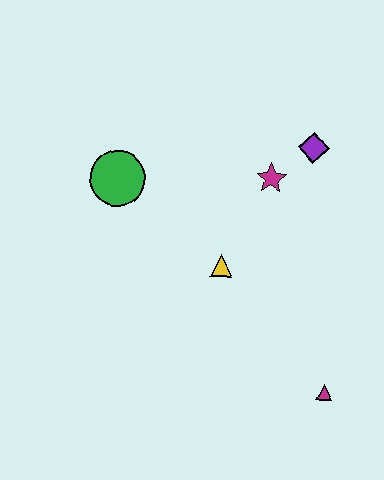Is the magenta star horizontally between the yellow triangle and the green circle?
No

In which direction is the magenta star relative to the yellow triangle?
The magenta star is above the yellow triangle.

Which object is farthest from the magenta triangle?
The green circle is farthest from the magenta triangle.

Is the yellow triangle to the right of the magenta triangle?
No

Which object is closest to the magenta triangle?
The yellow triangle is closest to the magenta triangle.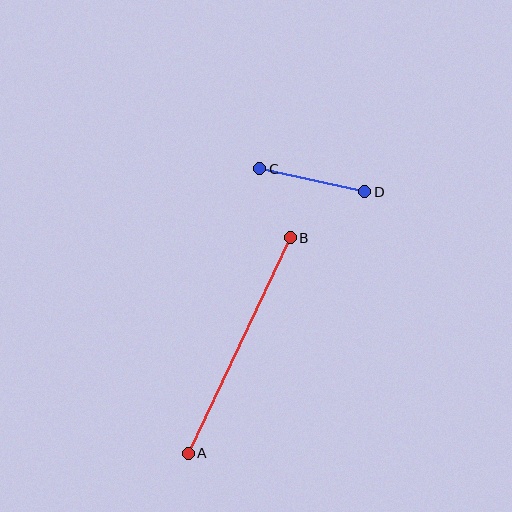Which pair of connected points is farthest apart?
Points A and B are farthest apart.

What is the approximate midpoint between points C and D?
The midpoint is at approximately (312, 180) pixels.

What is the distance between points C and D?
The distance is approximately 107 pixels.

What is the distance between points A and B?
The distance is approximately 238 pixels.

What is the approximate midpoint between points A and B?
The midpoint is at approximately (239, 345) pixels.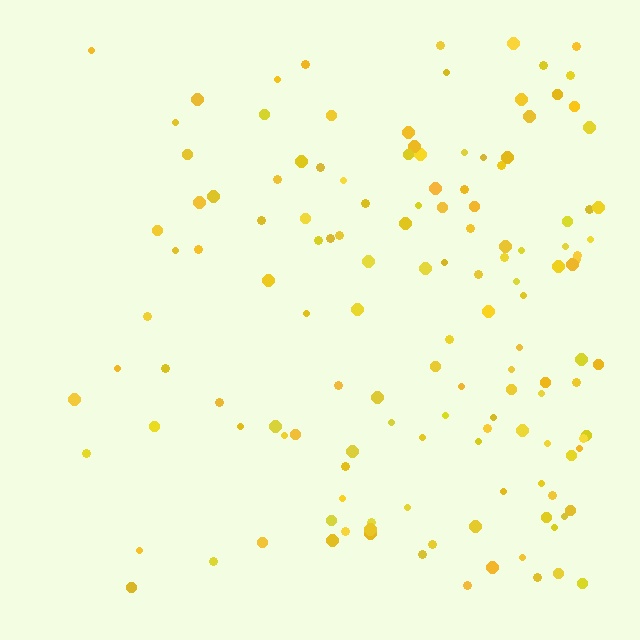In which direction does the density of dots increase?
From left to right, with the right side densest.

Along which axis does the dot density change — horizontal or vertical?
Horizontal.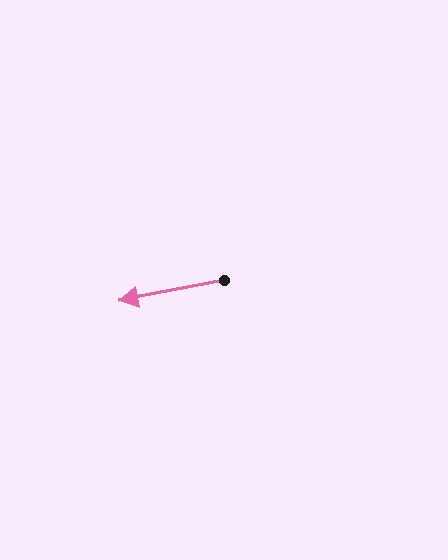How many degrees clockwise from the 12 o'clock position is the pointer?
Approximately 259 degrees.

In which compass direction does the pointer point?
West.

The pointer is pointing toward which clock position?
Roughly 9 o'clock.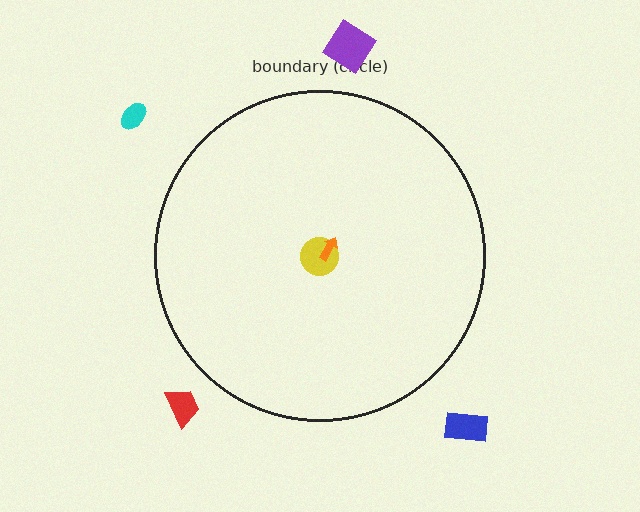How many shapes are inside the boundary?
2 inside, 4 outside.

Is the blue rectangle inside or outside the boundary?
Outside.